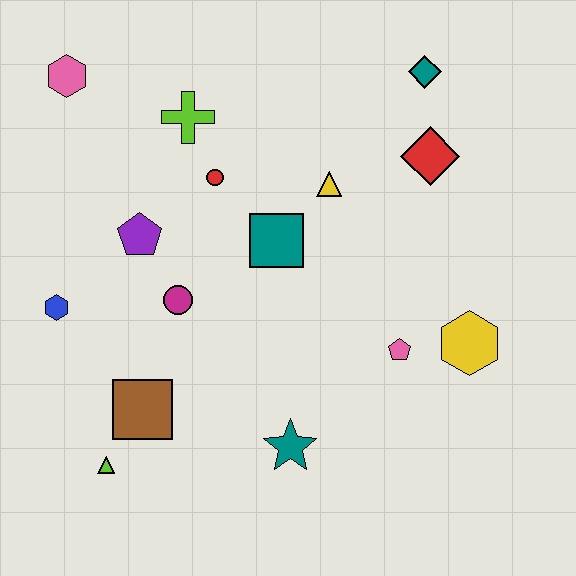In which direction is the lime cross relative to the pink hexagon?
The lime cross is to the right of the pink hexagon.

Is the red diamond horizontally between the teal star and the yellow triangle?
No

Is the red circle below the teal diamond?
Yes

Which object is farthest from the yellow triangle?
The lime triangle is farthest from the yellow triangle.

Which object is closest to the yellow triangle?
The teal square is closest to the yellow triangle.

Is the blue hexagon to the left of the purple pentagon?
Yes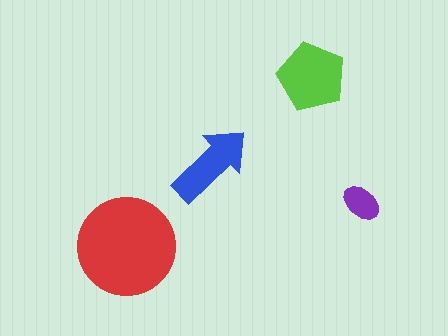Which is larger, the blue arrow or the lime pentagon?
The lime pentagon.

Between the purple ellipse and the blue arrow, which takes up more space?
The blue arrow.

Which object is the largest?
The red circle.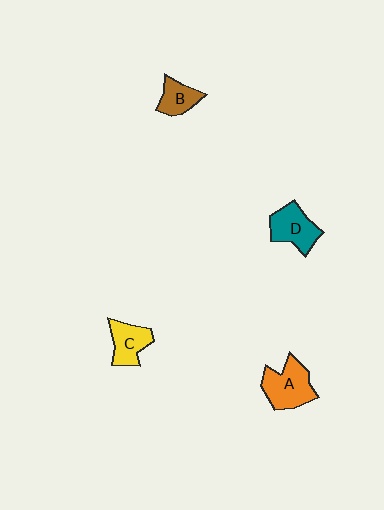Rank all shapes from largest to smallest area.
From largest to smallest: A (orange), D (teal), C (yellow), B (brown).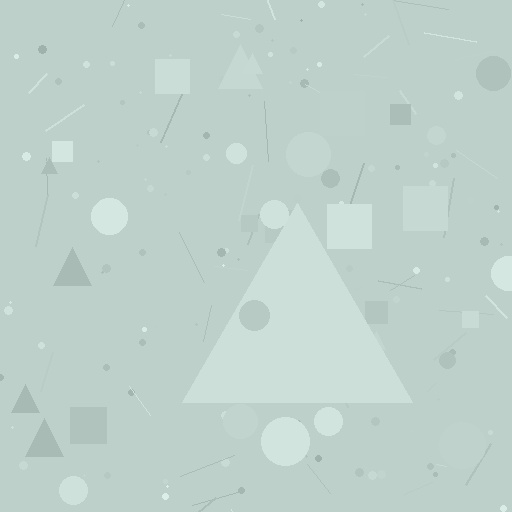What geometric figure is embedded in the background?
A triangle is embedded in the background.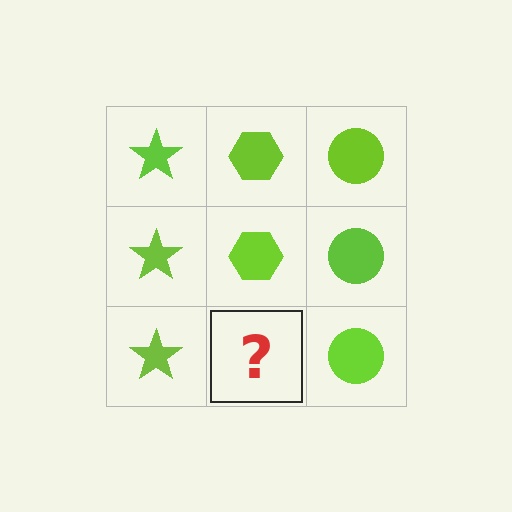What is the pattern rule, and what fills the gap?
The rule is that each column has a consistent shape. The gap should be filled with a lime hexagon.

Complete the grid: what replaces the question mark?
The question mark should be replaced with a lime hexagon.